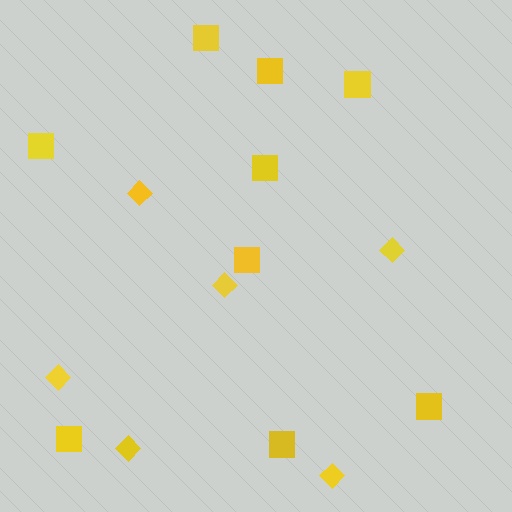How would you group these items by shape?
There are 2 groups: one group of squares (9) and one group of diamonds (6).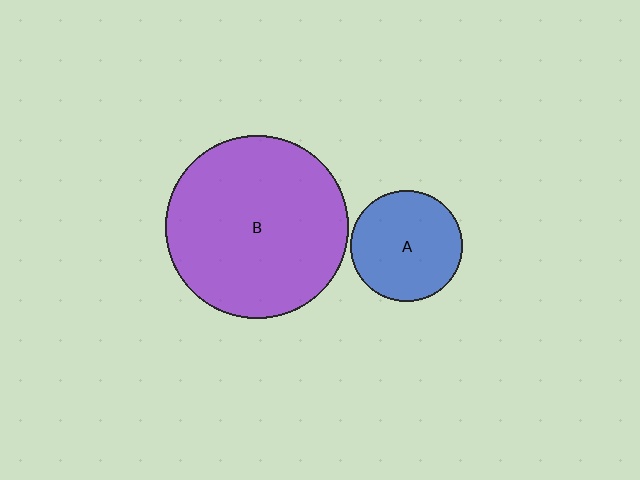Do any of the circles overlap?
No, none of the circles overlap.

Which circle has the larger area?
Circle B (purple).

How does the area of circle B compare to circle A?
Approximately 2.7 times.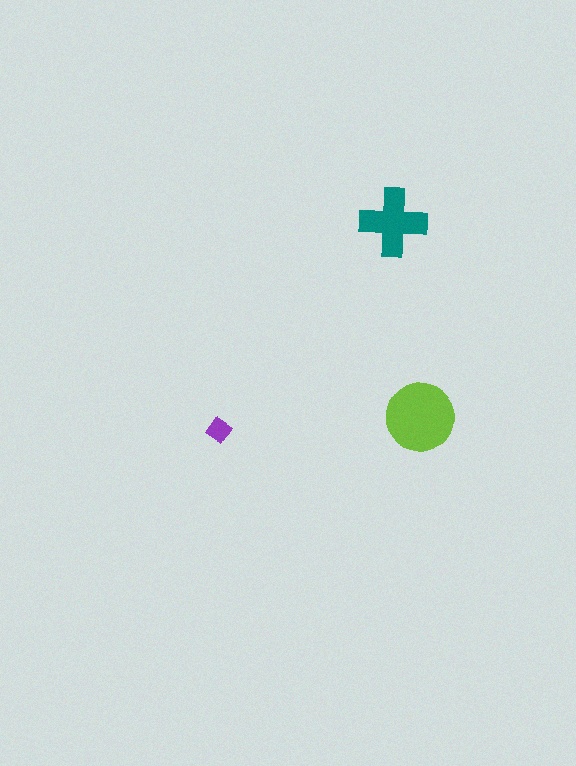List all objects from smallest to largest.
The purple diamond, the teal cross, the lime circle.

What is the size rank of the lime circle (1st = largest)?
1st.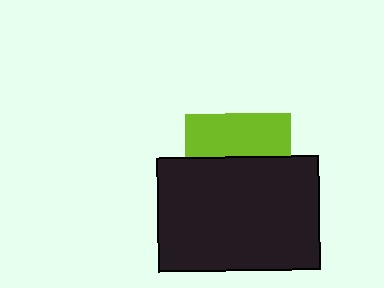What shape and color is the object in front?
The object in front is a black rectangle.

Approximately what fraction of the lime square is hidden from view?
Roughly 58% of the lime square is hidden behind the black rectangle.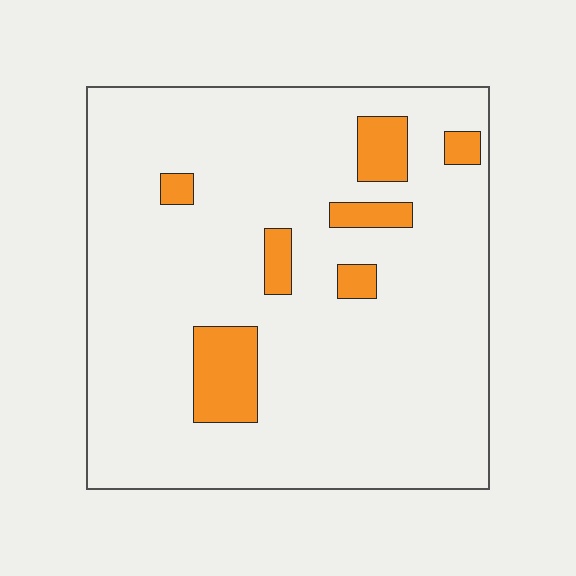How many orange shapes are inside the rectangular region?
7.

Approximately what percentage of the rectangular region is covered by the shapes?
Approximately 10%.